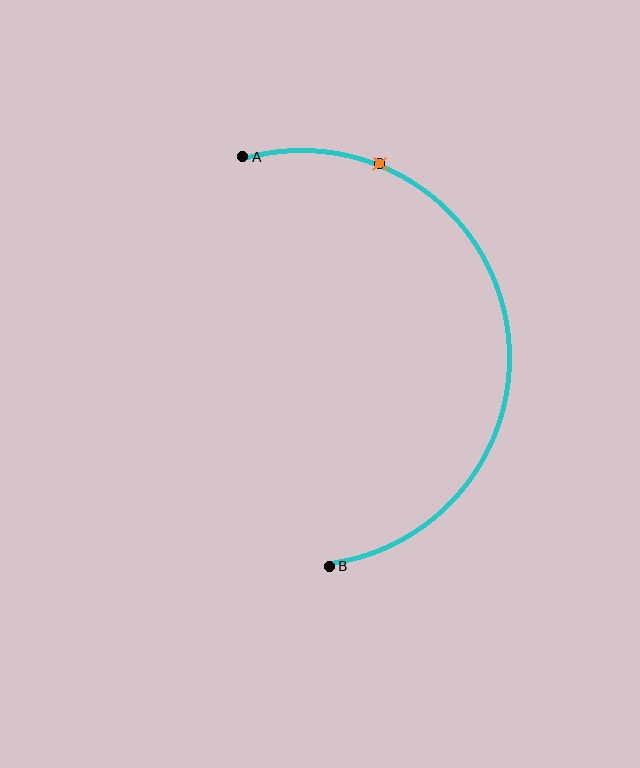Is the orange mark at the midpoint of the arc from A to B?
No. The orange mark lies on the arc but is closer to endpoint A. The arc midpoint would be at the point on the curve equidistant along the arc from both A and B.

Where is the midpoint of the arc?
The arc midpoint is the point on the curve farthest from the straight line joining A and B. It sits to the right of that line.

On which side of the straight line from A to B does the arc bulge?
The arc bulges to the right of the straight line connecting A and B.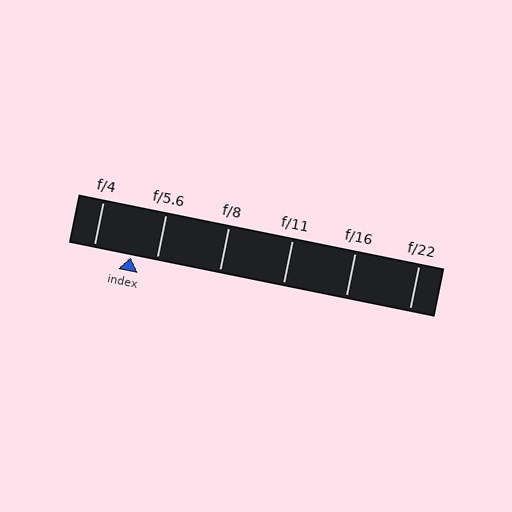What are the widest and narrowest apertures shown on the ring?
The widest aperture shown is f/4 and the narrowest is f/22.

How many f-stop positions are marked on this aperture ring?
There are 6 f-stop positions marked.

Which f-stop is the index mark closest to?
The index mark is closest to f/5.6.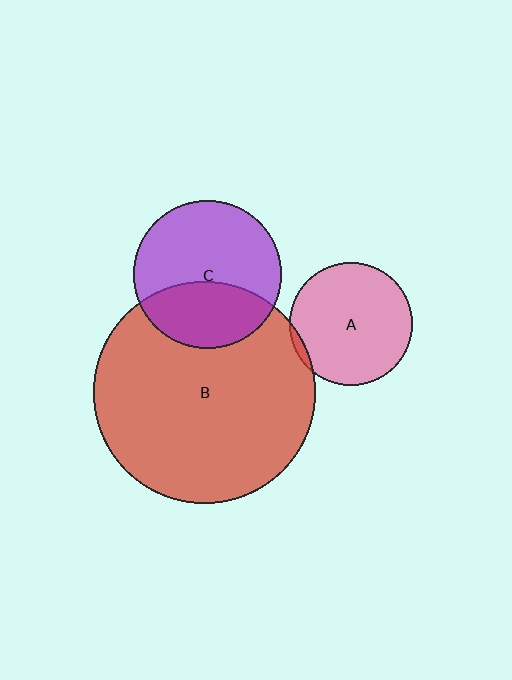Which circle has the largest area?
Circle B (red).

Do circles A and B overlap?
Yes.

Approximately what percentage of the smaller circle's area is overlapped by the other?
Approximately 5%.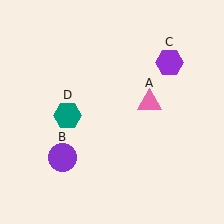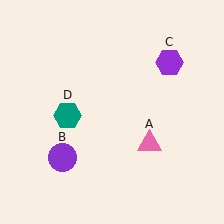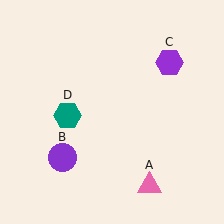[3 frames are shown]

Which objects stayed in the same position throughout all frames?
Purple circle (object B) and purple hexagon (object C) and teal hexagon (object D) remained stationary.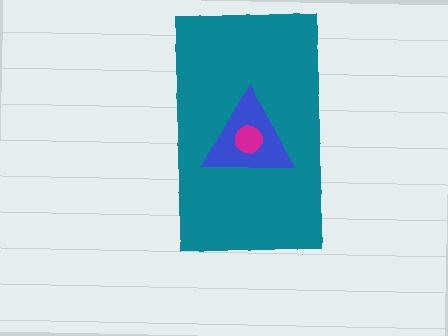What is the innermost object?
The magenta circle.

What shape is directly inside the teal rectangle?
The blue triangle.